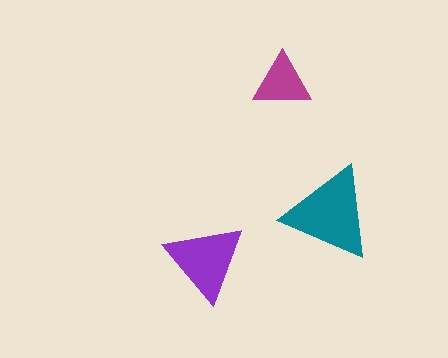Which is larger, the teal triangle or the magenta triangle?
The teal one.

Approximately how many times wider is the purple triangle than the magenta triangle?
About 1.5 times wider.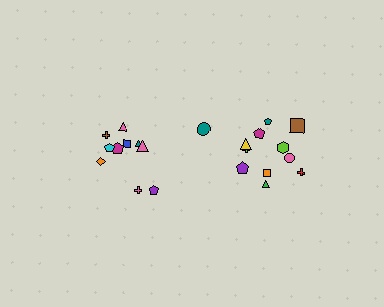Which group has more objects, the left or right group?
The right group.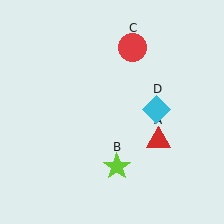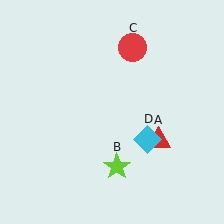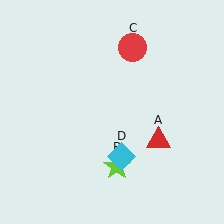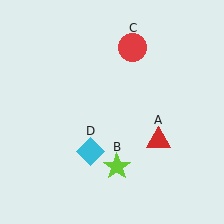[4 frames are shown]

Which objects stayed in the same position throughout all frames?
Red triangle (object A) and lime star (object B) and red circle (object C) remained stationary.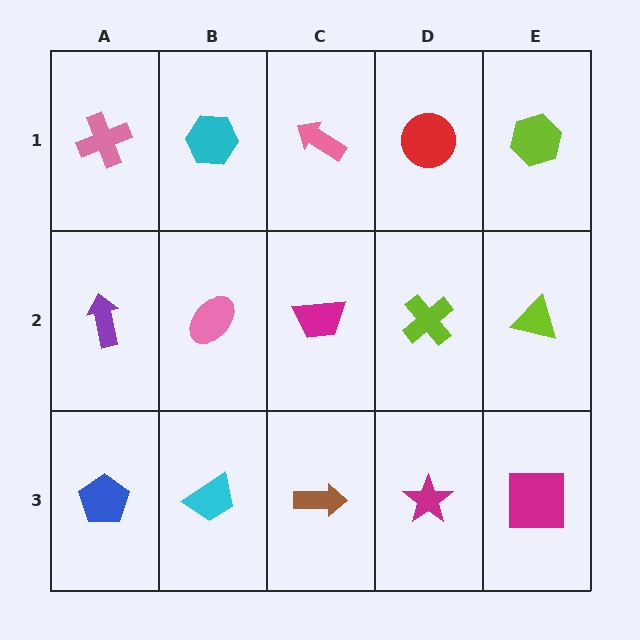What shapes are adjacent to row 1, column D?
A lime cross (row 2, column D), a pink arrow (row 1, column C), a lime hexagon (row 1, column E).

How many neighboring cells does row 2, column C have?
4.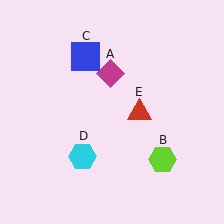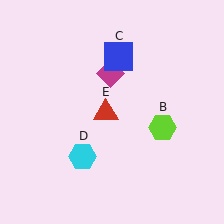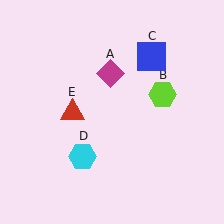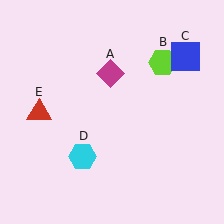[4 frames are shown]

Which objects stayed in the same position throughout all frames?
Magenta diamond (object A) and cyan hexagon (object D) remained stationary.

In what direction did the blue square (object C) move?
The blue square (object C) moved right.